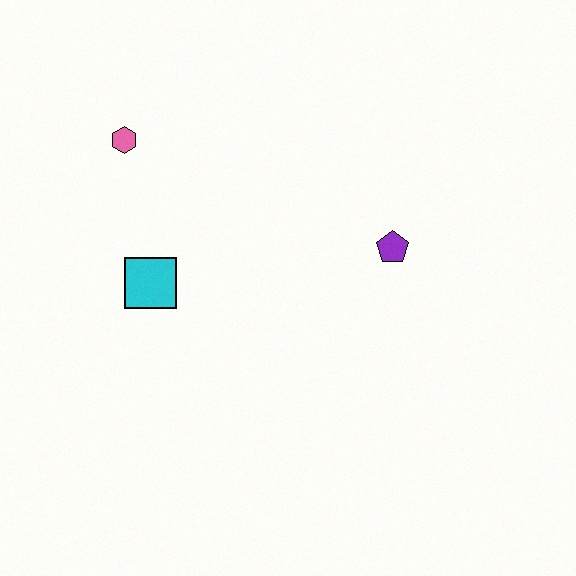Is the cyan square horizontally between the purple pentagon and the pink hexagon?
Yes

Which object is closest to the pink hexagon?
The cyan square is closest to the pink hexagon.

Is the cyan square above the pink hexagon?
No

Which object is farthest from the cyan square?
The purple pentagon is farthest from the cyan square.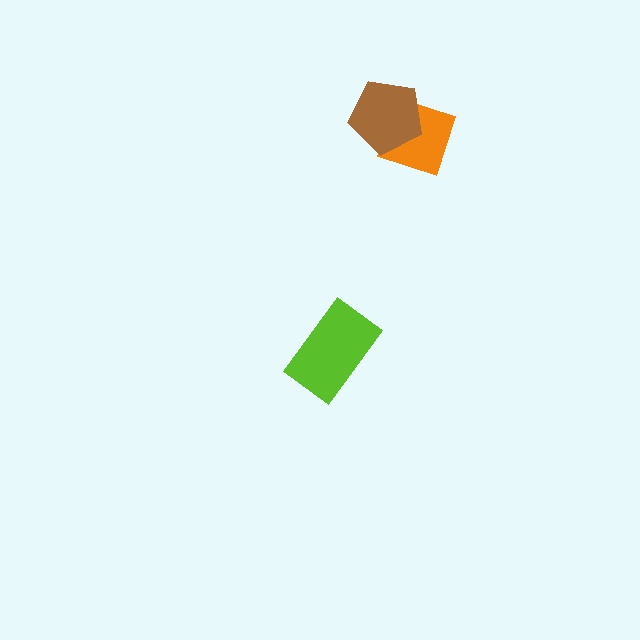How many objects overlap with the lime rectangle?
0 objects overlap with the lime rectangle.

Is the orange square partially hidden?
Yes, it is partially covered by another shape.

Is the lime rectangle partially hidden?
No, no other shape covers it.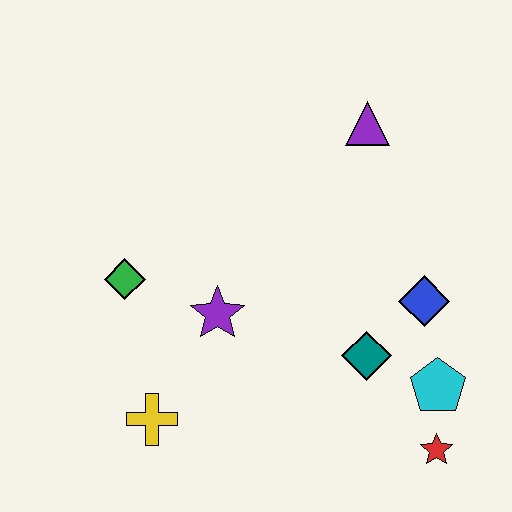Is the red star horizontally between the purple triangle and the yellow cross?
No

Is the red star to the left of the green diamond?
No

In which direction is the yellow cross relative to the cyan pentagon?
The yellow cross is to the left of the cyan pentagon.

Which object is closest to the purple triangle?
The blue diamond is closest to the purple triangle.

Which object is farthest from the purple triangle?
The yellow cross is farthest from the purple triangle.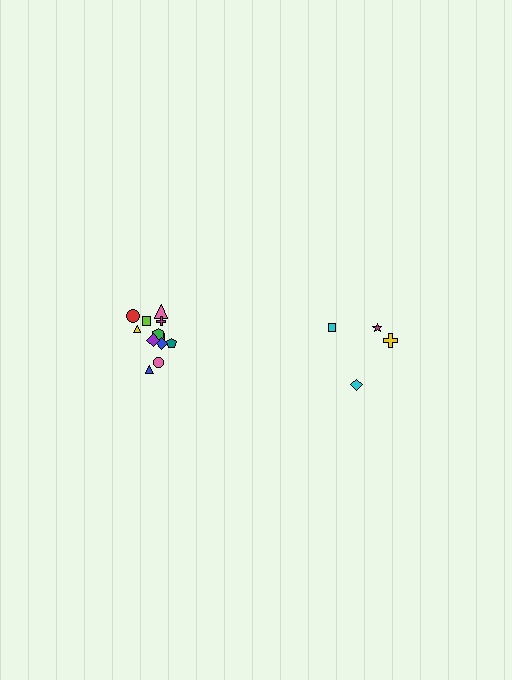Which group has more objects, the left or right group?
The left group.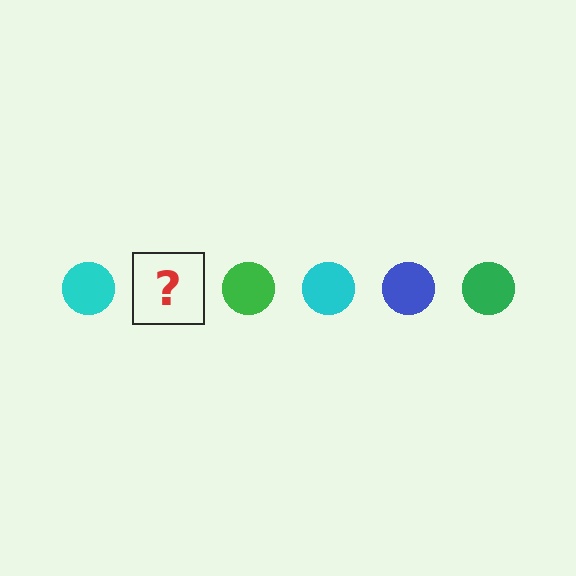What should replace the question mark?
The question mark should be replaced with a blue circle.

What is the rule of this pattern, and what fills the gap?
The rule is that the pattern cycles through cyan, blue, green circles. The gap should be filled with a blue circle.